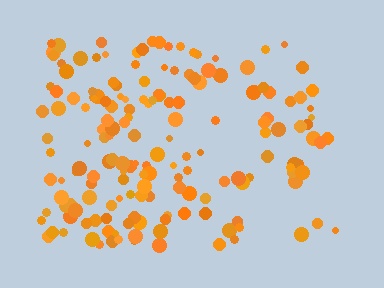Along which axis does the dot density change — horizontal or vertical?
Horizontal.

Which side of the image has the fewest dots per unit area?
The right.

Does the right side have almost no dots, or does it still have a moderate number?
Still a moderate number, just noticeably fewer than the left.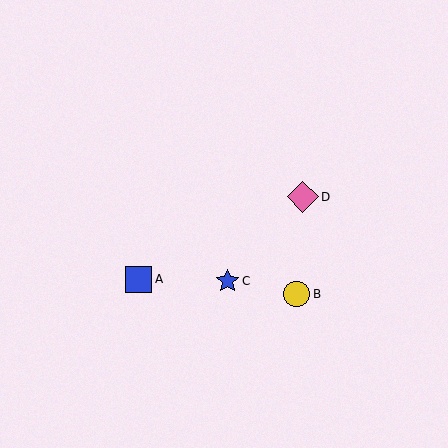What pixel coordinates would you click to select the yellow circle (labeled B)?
Click at (297, 294) to select the yellow circle B.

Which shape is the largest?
The pink diamond (labeled D) is the largest.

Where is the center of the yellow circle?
The center of the yellow circle is at (297, 294).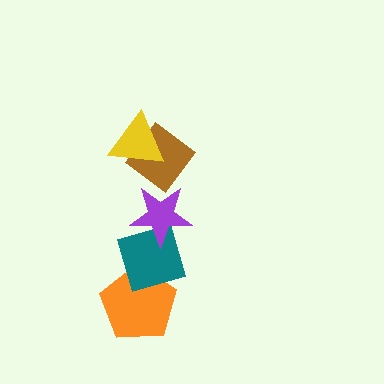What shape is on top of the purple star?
The brown diamond is on top of the purple star.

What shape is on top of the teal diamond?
The purple star is on top of the teal diamond.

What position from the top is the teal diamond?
The teal diamond is 4th from the top.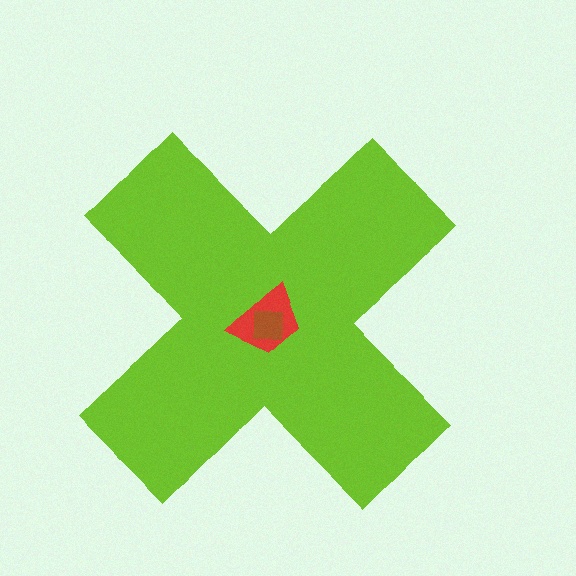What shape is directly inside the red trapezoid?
The brown square.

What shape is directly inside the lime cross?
The red trapezoid.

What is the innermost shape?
The brown square.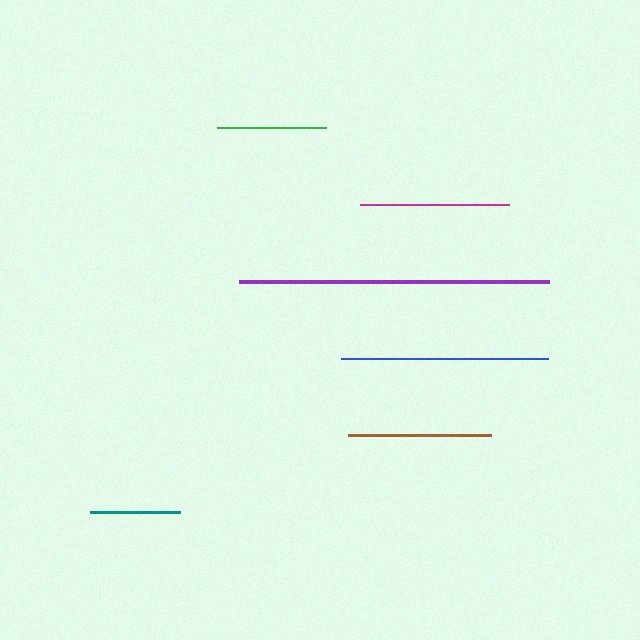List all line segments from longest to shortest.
From longest to shortest: purple, blue, magenta, brown, green, teal.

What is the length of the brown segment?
The brown segment is approximately 143 pixels long.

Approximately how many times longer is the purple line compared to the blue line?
The purple line is approximately 1.5 times the length of the blue line.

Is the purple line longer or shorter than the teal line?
The purple line is longer than the teal line.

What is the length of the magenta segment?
The magenta segment is approximately 149 pixels long.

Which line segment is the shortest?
The teal line is the shortest at approximately 90 pixels.